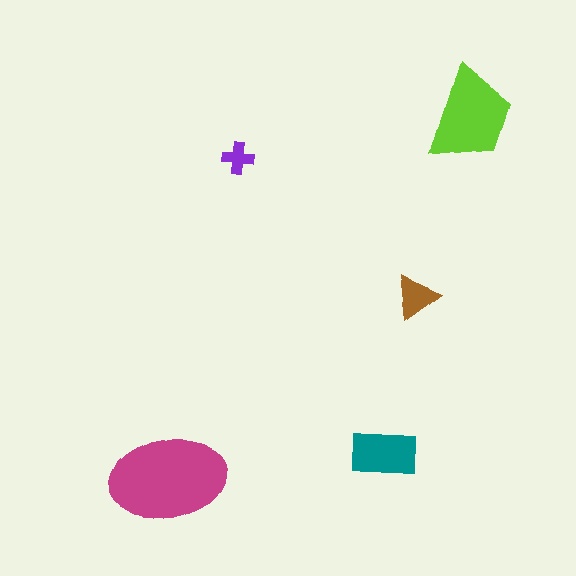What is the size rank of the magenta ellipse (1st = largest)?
1st.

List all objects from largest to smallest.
The magenta ellipse, the lime trapezoid, the teal rectangle, the brown triangle, the purple cross.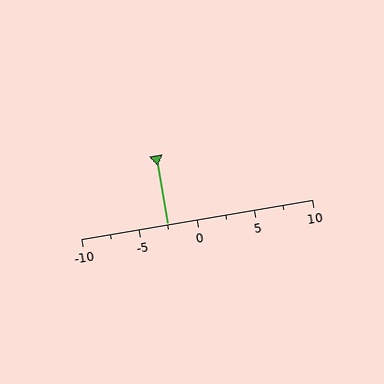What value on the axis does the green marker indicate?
The marker indicates approximately -2.5.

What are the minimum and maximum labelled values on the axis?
The axis runs from -10 to 10.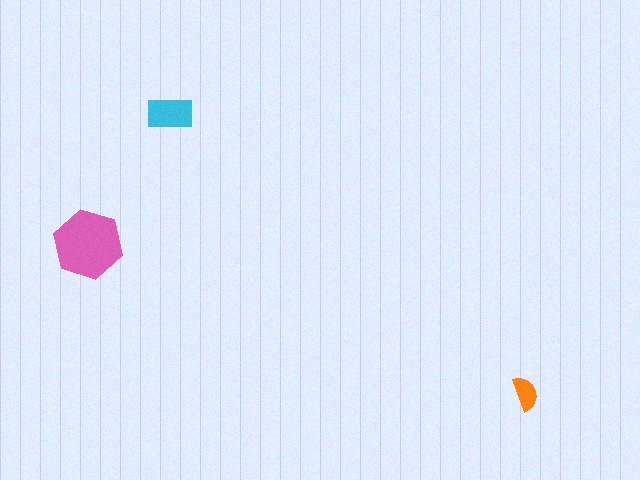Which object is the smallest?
The orange semicircle.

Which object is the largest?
The pink hexagon.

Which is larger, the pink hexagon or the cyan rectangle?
The pink hexagon.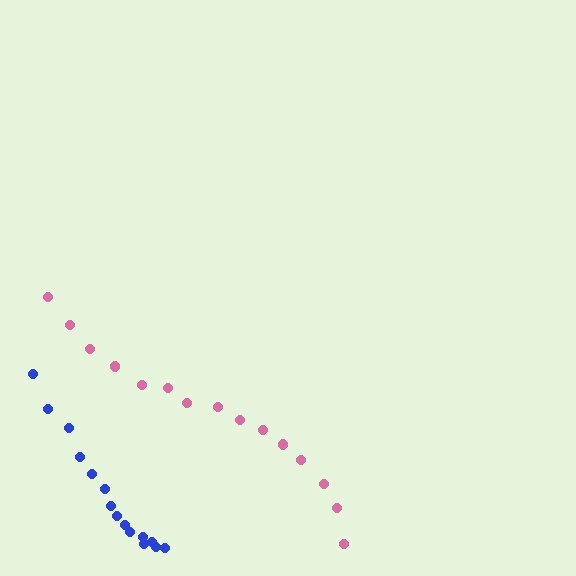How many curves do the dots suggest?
There are 2 distinct paths.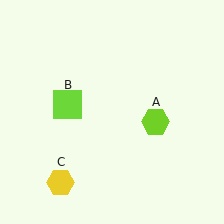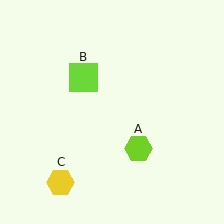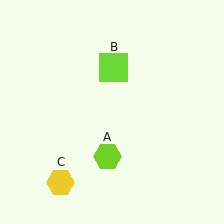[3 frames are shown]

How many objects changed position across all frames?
2 objects changed position: lime hexagon (object A), lime square (object B).